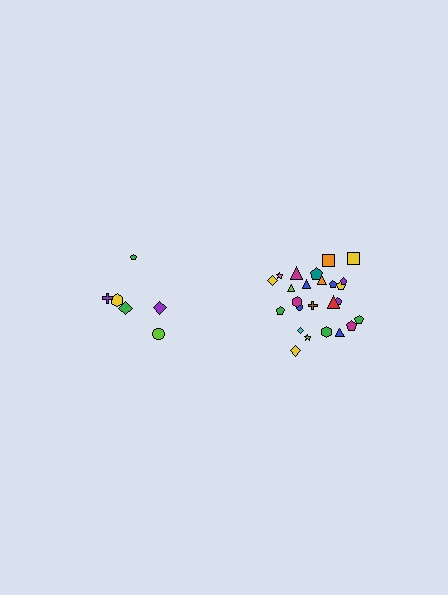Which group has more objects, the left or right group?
The right group.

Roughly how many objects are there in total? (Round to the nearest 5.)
Roughly 30 objects in total.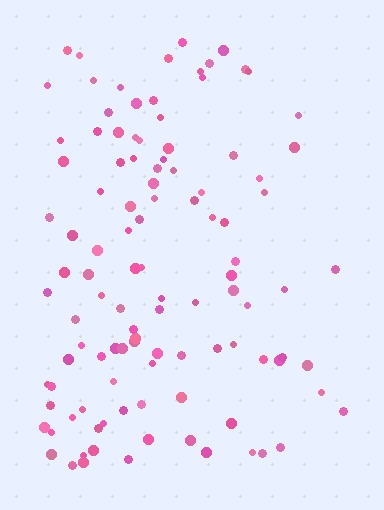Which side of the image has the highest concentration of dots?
The left.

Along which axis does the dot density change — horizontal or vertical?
Horizontal.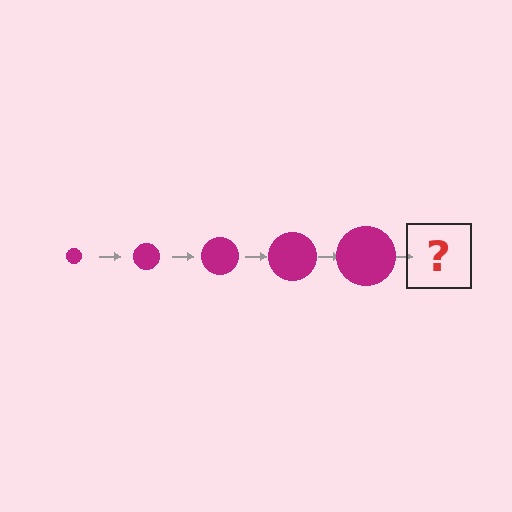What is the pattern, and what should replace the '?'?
The pattern is that the circle gets progressively larger each step. The '?' should be a magenta circle, larger than the previous one.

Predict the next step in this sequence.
The next step is a magenta circle, larger than the previous one.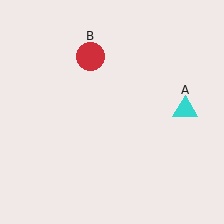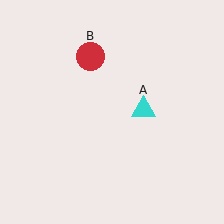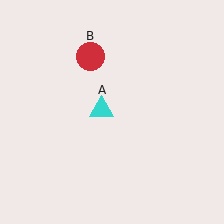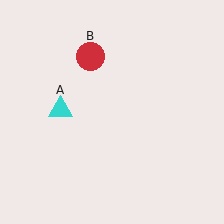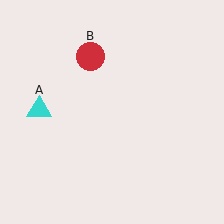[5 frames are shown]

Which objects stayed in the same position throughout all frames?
Red circle (object B) remained stationary.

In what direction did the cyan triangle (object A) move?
The cyan triangle (object A) moved left.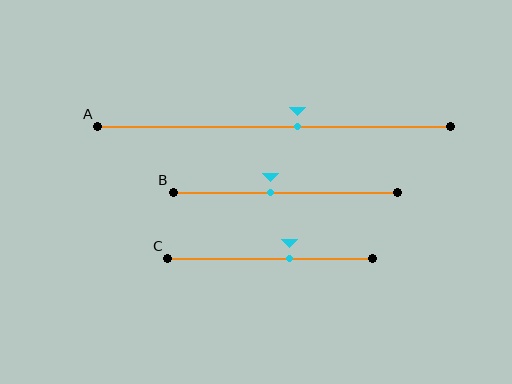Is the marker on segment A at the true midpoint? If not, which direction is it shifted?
No, the marker on segment A is shifted to the right by about 7% of the segment length.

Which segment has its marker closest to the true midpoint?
Segment A has its marker closest to the true midpoint.